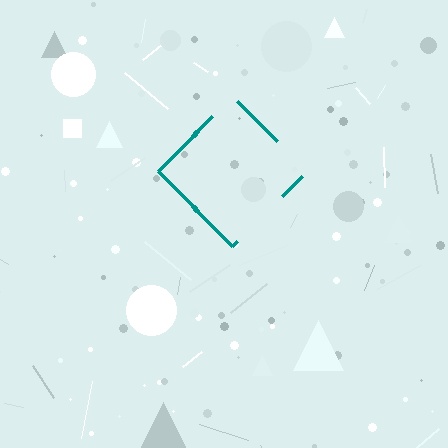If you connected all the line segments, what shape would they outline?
They would outline a diamond.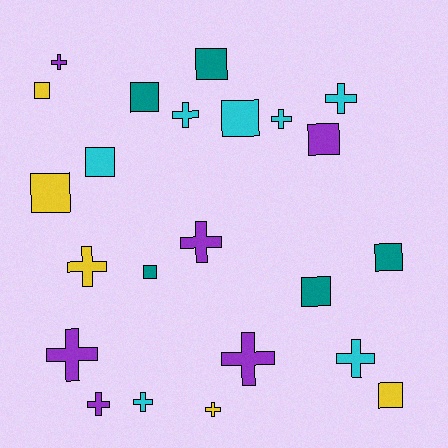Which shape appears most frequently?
Cross, with 12 objects.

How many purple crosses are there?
There are 5 purple crosses.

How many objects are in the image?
There are 23 objects.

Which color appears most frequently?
Cyan, with 7 objects.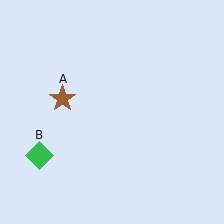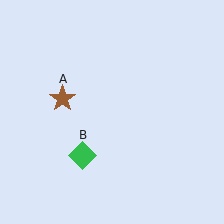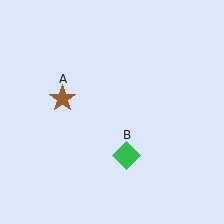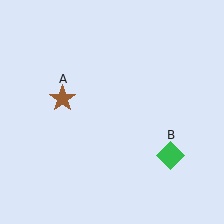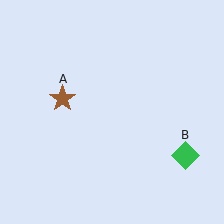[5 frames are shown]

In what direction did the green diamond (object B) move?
The green diamond (object B) moved right.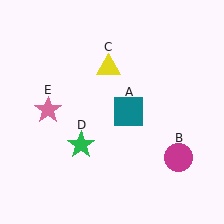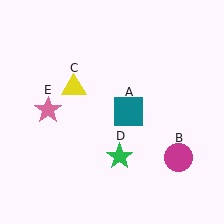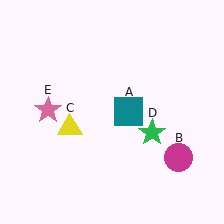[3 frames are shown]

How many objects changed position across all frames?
2 objects changed position: yellow triangle (object C), green star (object D).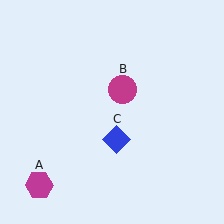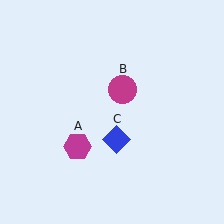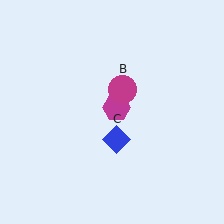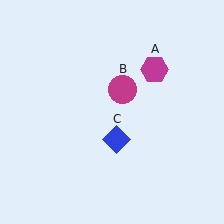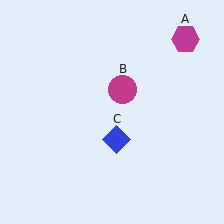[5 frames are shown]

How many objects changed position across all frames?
1 object changed position: magenta hexagon (object A).